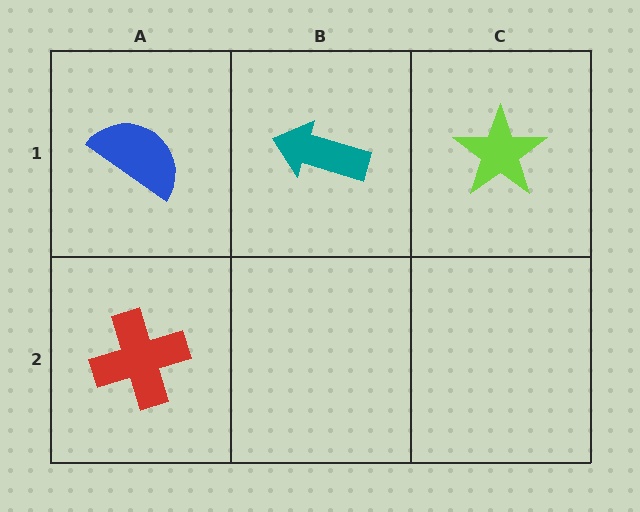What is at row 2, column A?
A red cross.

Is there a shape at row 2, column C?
No, that cell is empty.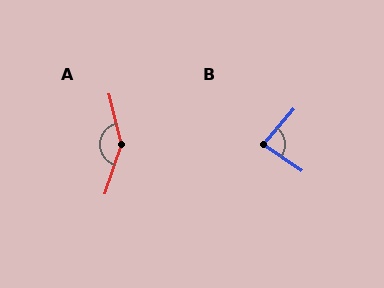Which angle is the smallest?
B, at approximately 84 degrees.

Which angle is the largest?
A, at approximately 148 degrees.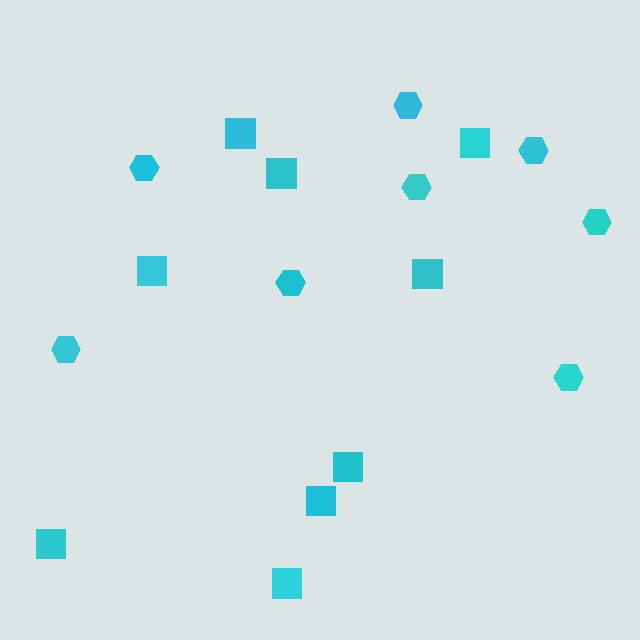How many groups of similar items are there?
There are 2 groups: one group of hexagons (8) and one group of squares (9).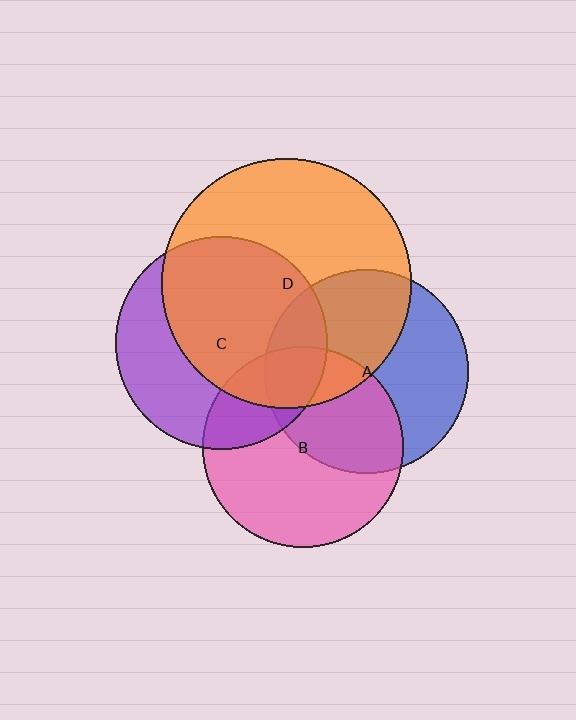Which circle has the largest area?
Circle D (orange).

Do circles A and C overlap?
Yes.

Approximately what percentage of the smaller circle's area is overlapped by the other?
Approximately 20%.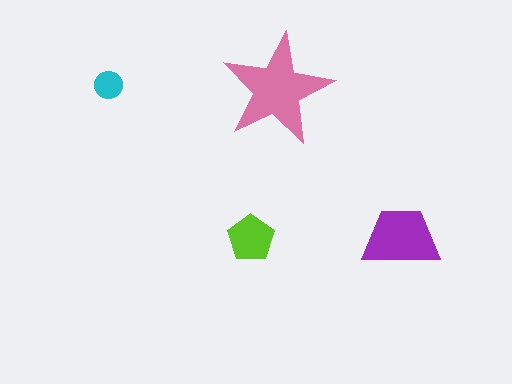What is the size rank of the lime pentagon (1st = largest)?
3rd.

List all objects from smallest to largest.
The cyan circle, the lime pentagon, the purple trapezoid, the pink star.